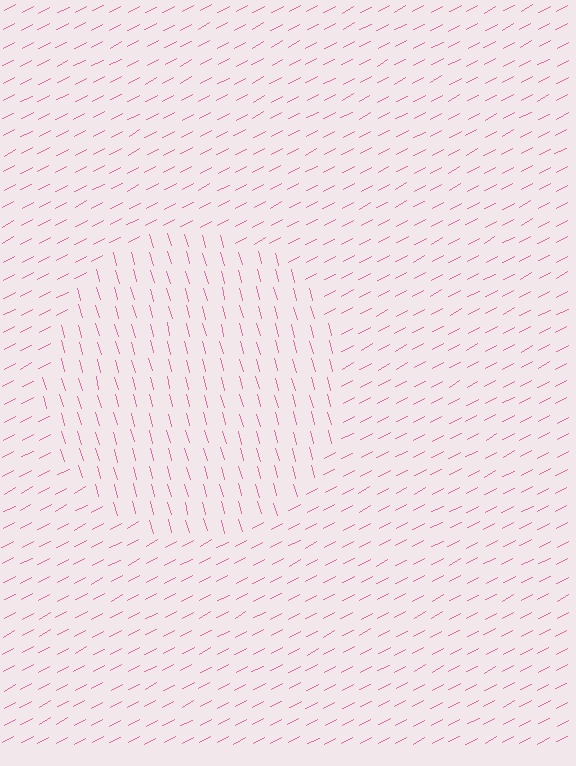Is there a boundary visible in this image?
Yes, there is a texture boundary formed by a change in line orientation.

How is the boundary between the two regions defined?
The boundary is defined purely by a change in line orientation (approximately 78 degrees difference). All lines are the same color and thickness.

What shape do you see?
I see a circle.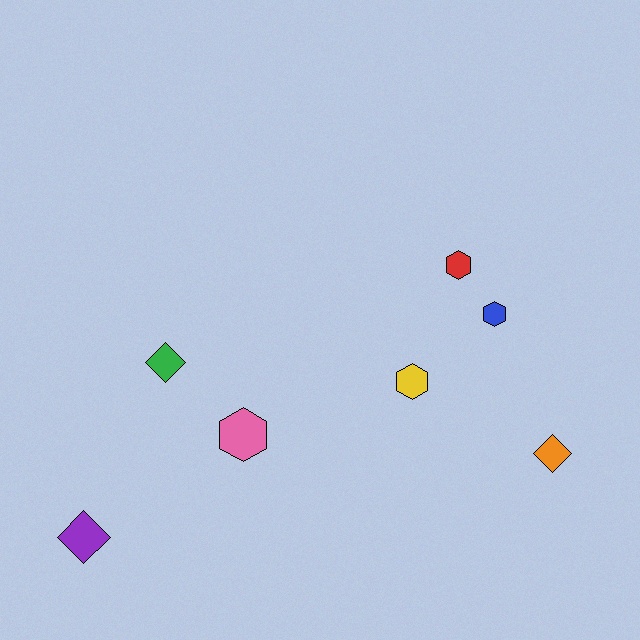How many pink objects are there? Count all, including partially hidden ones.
There is 1 pink object.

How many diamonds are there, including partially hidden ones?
There are 3 diamonds.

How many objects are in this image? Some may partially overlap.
There are 7 objects.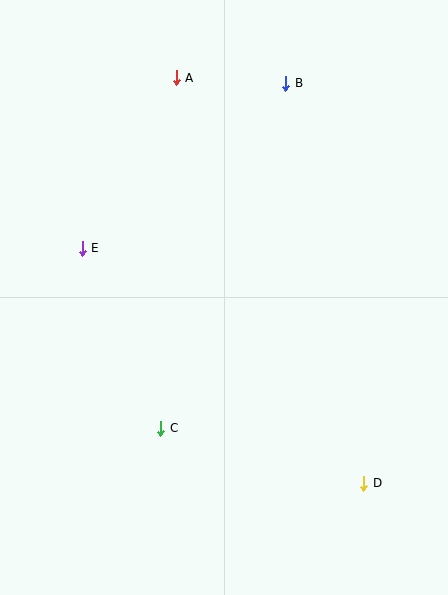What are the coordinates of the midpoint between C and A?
The midpoint between C and A is at (169, 253).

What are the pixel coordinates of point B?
Point B is at (286, 83).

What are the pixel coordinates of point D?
Point D is at (363, 483).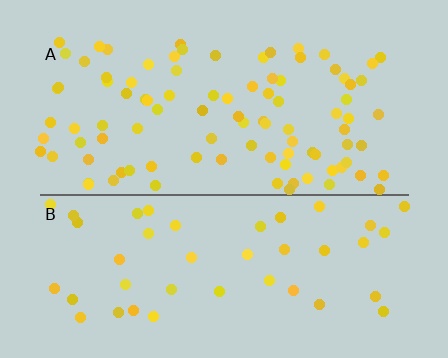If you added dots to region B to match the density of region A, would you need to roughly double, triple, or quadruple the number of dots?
Approximately double.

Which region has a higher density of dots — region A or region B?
A (the top).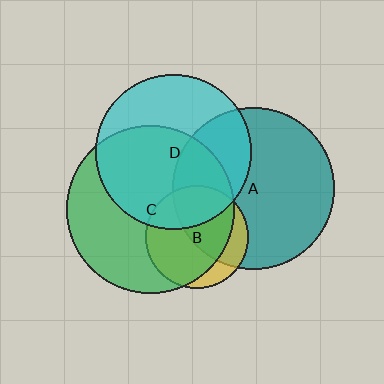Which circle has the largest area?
Circle C (green).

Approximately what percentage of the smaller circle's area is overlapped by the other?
Approximately 55%.